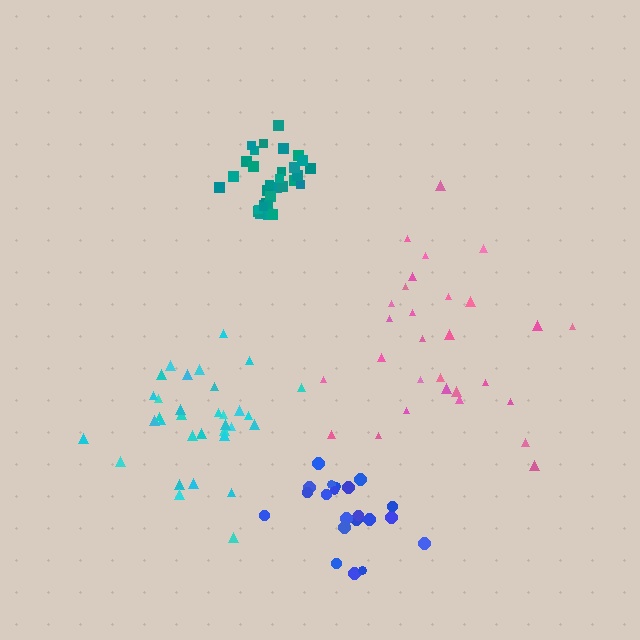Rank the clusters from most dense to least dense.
teal, blue, cyan, pink.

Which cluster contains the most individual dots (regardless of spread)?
Cyan (33).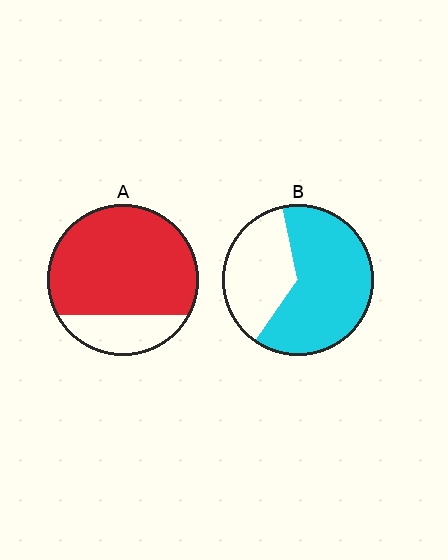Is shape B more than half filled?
Yes.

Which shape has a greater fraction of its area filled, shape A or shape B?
Shape A.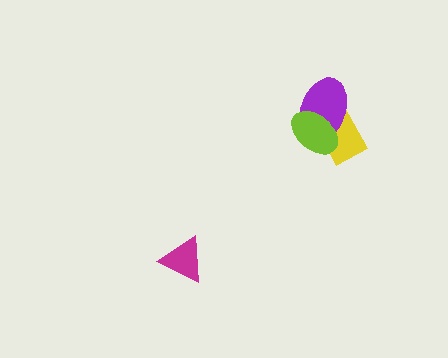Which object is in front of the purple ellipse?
The lime ellipse is in front of the purple ellipse.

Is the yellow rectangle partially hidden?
Yes, it is partially covered by another shape.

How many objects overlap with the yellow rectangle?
2 objects overlap with the yellow rectangle.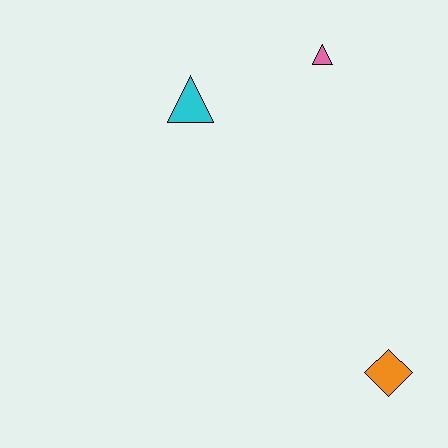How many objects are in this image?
There are 3 objects.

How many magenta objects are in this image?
There are no magenta objects.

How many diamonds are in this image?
There is 1 diamond.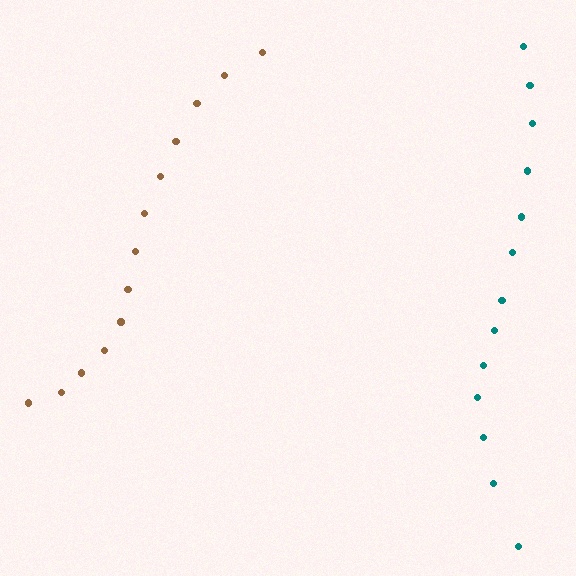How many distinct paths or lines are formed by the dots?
There are 2 distinct paths.